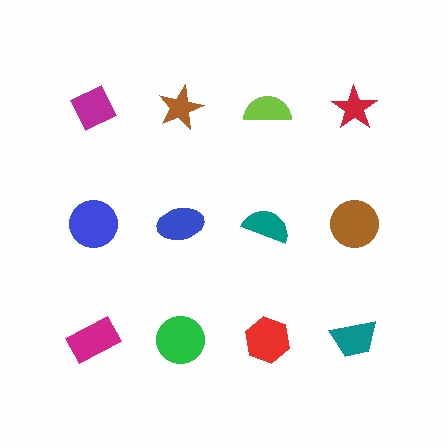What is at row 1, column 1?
A magenta diamond.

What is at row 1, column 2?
A brown star.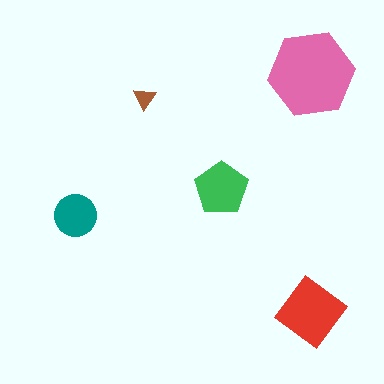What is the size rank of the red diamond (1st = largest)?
2nd.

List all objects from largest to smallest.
The pink hexagon, the red diamond, the green pentagon, the teal circle, the brown triangle.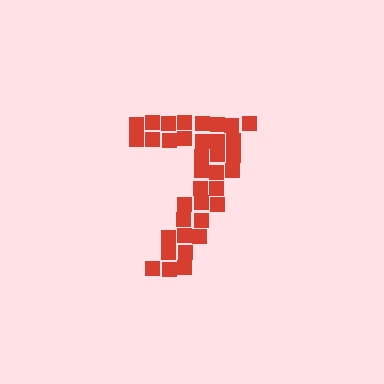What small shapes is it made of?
It is made of small squares.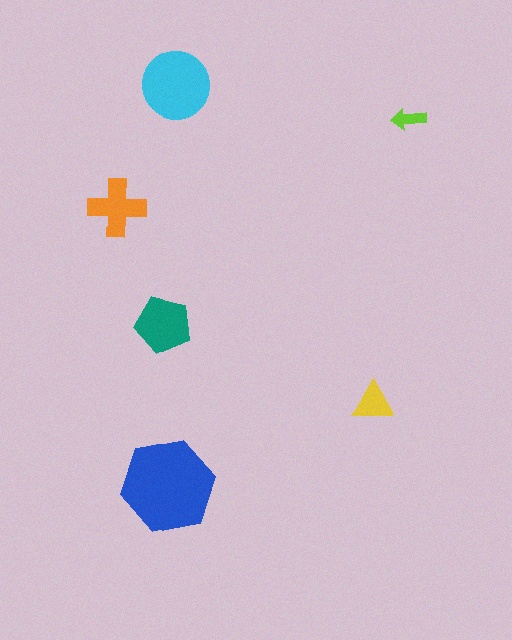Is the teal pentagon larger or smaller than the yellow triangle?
Larger.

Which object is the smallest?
The lime arrow.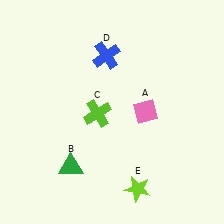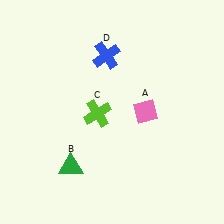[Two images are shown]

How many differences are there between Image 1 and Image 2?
There is 1 difference between the two images.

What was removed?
The lime star (E) was removed in Image 2.